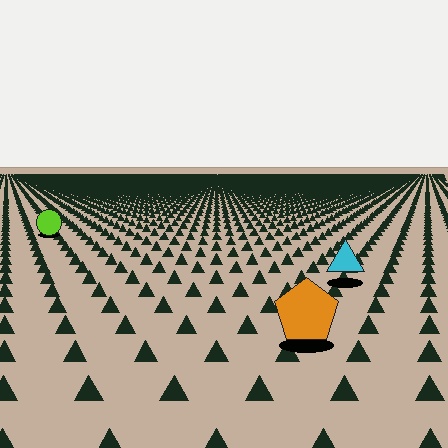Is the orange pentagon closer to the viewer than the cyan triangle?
Yes. The orange pentagon is closer — you can tell from the texture gradient: the ground texture is coarser near it.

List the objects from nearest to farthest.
From nearest to farthest: the orange pentagon, the cyan triangle, the lime circle.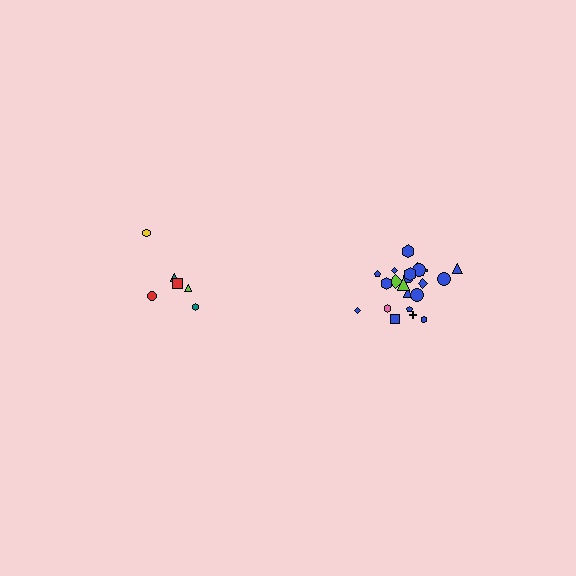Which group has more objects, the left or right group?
The right group.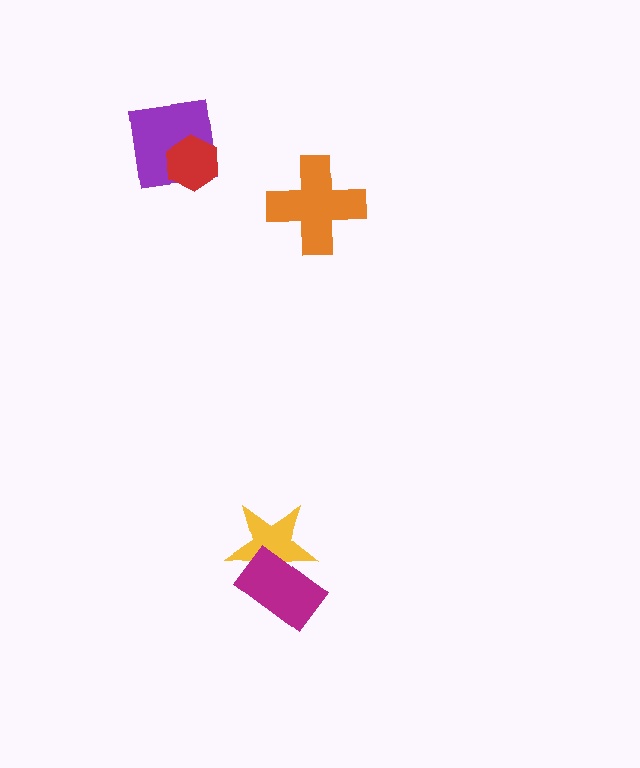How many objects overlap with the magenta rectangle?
1 object overlaps with the magenta rectangle.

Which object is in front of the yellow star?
The magenta rectangle is in front of the yellow star.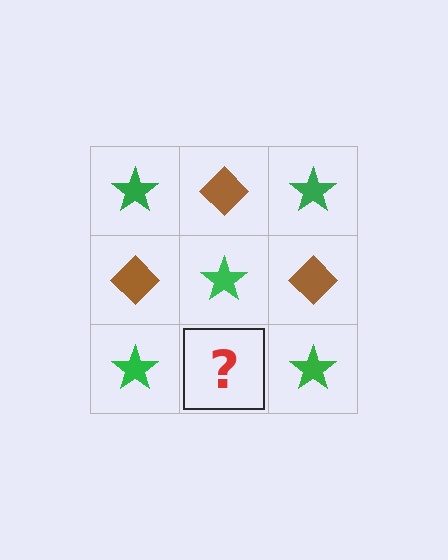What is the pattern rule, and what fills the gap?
The rule is that it alternates green star and brown diamond in a checkerboard pattern. The gap should be filled with a brown diamond.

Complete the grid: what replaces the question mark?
The question mark should be replaced with a brown diamond.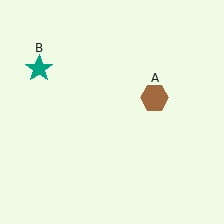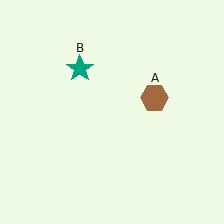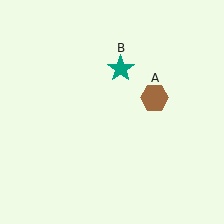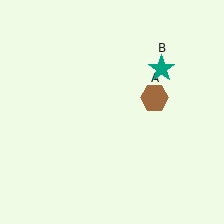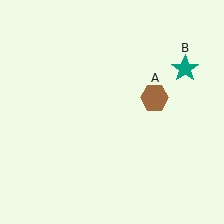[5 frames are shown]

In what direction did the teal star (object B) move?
The teal star (object B) moved right.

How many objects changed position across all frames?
1 object changed position: teal star (object B).